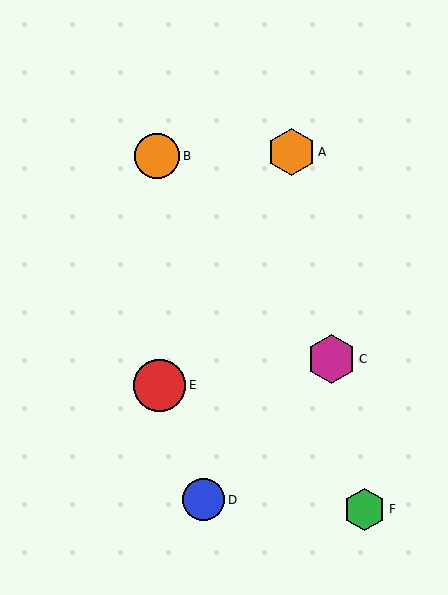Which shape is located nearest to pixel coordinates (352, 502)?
The green hexagon (labeled F) at (364, 509) is nearest to that location.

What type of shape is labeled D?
Shape D is a blue circle.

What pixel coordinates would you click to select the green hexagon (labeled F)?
Click at (364, 509) to select the green hexagon F.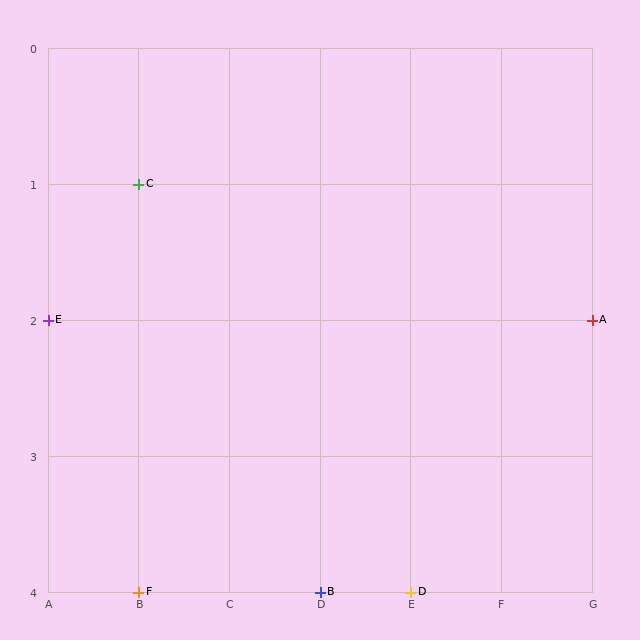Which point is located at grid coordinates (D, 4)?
Point B is at (D, 4).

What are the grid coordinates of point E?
Point E is at grid coordinates (A, 2).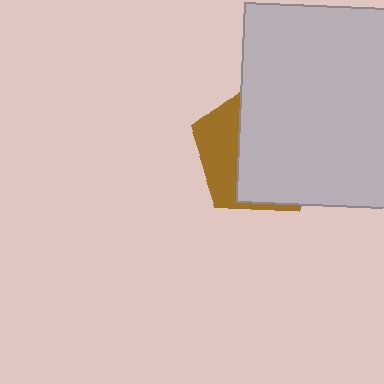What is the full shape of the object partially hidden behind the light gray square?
The partially hidden object is a brown pentagon.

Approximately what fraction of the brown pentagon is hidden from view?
Roughly 69% of the brown pentagon is hidden behind the light gray square.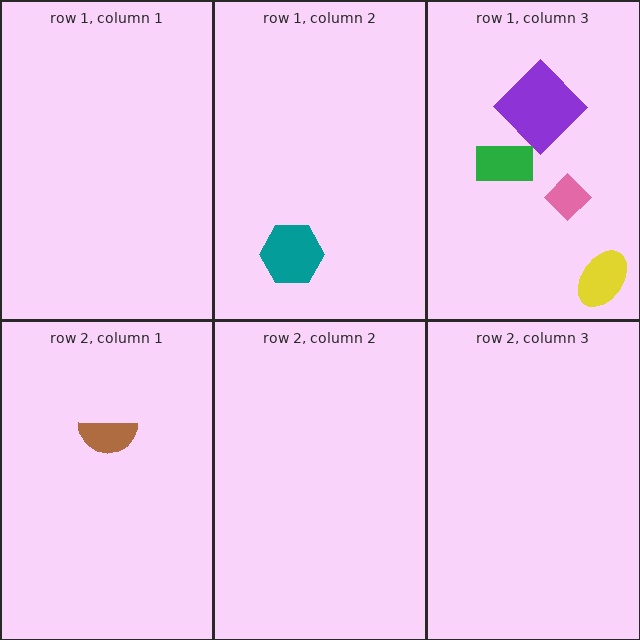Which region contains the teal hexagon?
The row 1, column 2 region.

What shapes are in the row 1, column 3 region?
The yellow ellipse, the purple diamond, the pink diamond, the green rectangle.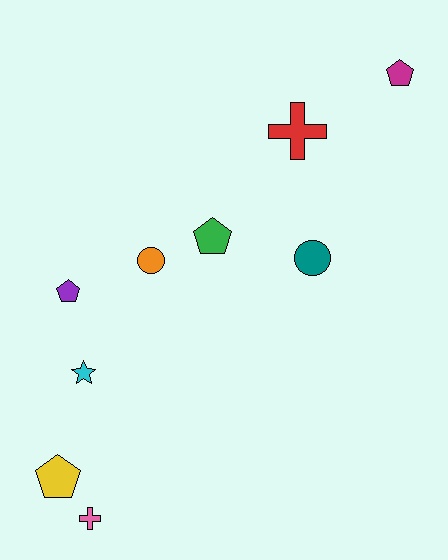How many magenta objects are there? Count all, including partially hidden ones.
There is 1 magenta object.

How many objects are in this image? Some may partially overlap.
There are 9 objects.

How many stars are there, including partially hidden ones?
There is 1 star.